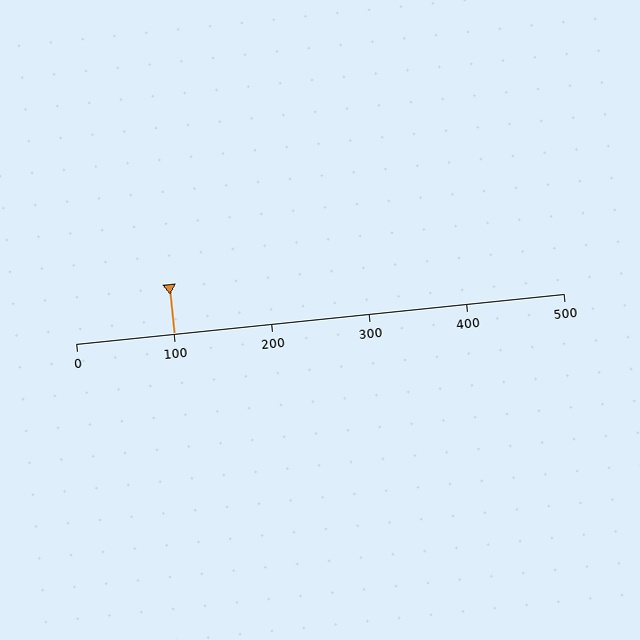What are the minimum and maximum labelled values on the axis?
The axis runs from 0 to 500.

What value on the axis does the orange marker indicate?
The marker indicates approximately 100.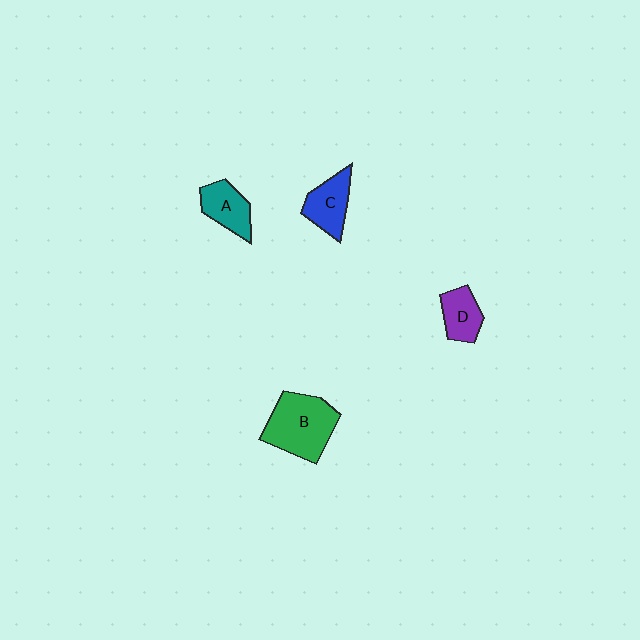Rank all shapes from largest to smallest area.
From largest to smallest: B (green), C (blue), A (teal), D (purple).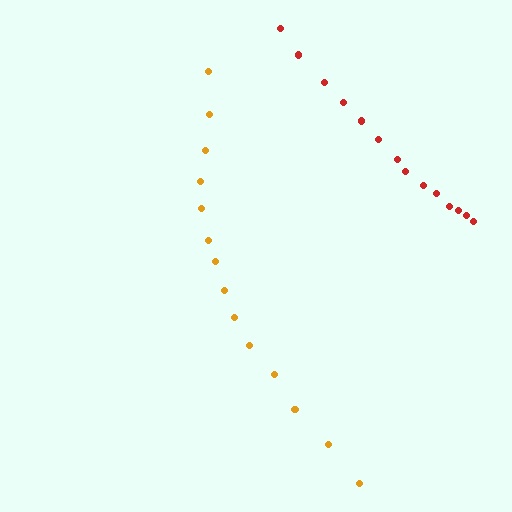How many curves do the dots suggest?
There are 2 distinct paths.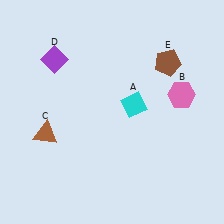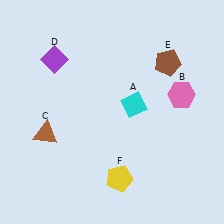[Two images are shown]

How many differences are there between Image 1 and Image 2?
There is 1 difference between the two images.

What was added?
A yellow pentagon (F) was added in Image 2.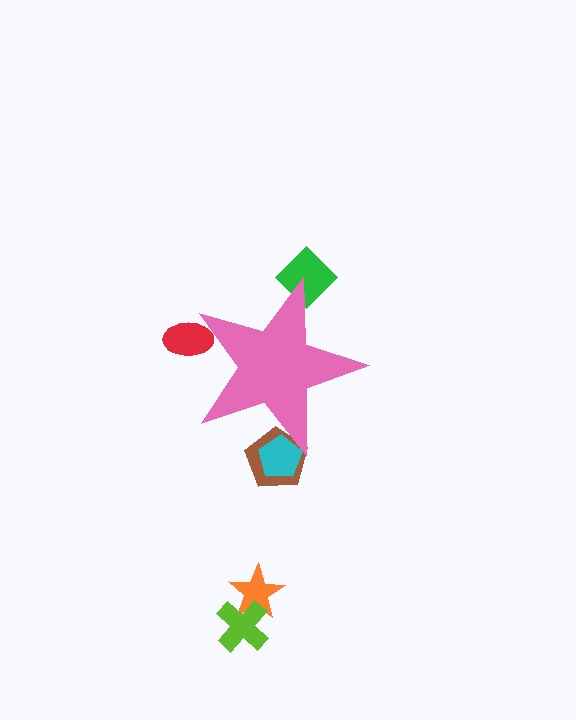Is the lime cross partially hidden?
No, the lime cross is fully visible.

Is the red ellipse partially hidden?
Yes, the red ellipse is partially hidden behind the pink star.